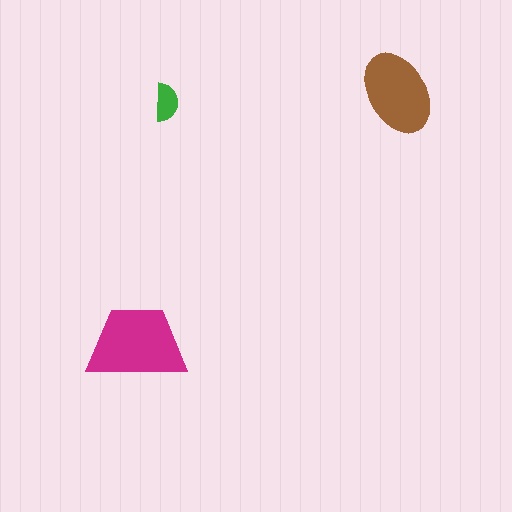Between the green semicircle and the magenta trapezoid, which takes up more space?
The magenta trapezoid.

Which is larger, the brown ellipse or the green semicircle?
The brown ellipse.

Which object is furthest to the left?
The magenta trapezoid is leftmost.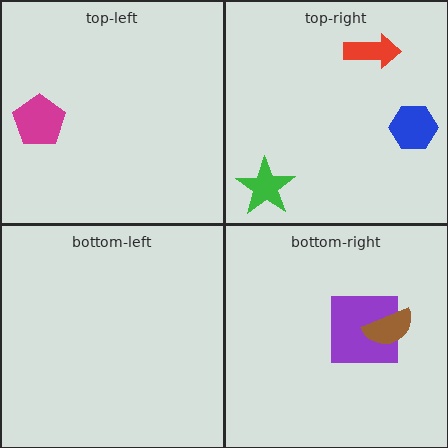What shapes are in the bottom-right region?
The purple square, the brown semicircle.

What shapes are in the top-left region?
The magenta pentagon.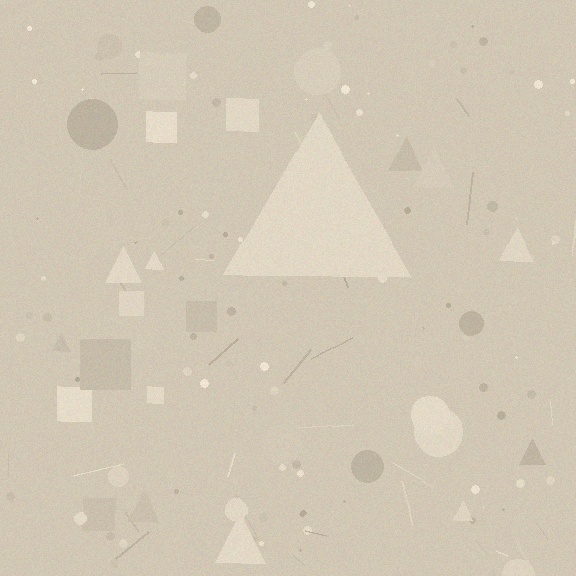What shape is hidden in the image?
A triangle is hidden in the image.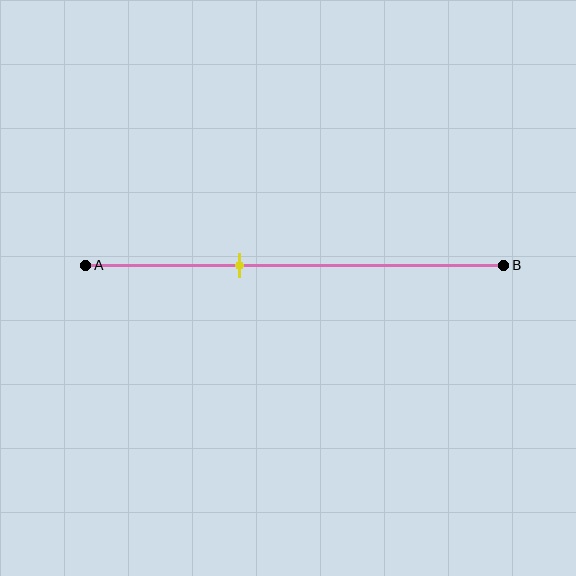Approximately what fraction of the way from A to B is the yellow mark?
The yellow mark is approximately 35% of the way from A to B.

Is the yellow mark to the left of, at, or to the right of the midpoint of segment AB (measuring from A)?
The yellow mark is to the left of the midpoint of segment AB.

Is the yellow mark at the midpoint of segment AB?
No, the mark is at about 35% from A, not at the 50% midpoint.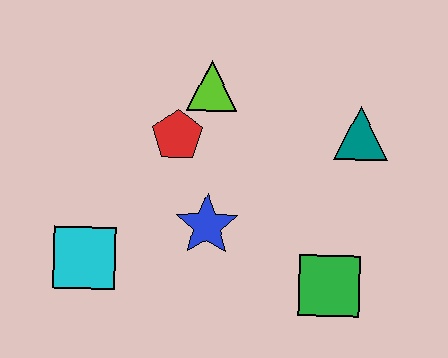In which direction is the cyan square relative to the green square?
The cyan square is to the left of the green square.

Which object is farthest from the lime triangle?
The green square is farthest from the lime triangle.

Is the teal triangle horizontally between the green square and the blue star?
No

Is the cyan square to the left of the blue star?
Yes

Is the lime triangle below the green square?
No